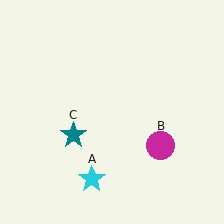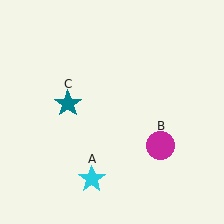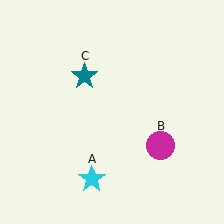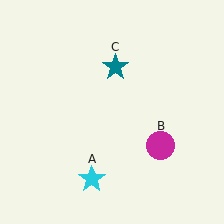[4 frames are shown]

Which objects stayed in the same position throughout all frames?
Cyan star (object A) and magenta circle (object B) remained stationary.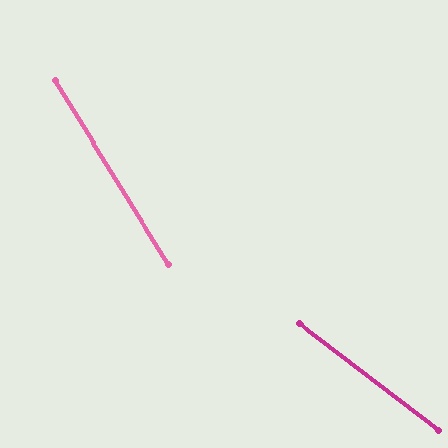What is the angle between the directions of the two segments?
Approximately 21 degrees.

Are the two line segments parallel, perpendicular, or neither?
Neither parallel nor perpendicular — they differ by about 21°.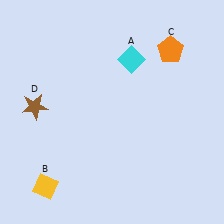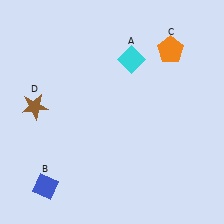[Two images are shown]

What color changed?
The diamond (B) changed from yellow in Image 1 to blue in Image 2.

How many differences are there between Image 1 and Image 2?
There is 1 difference between the two images.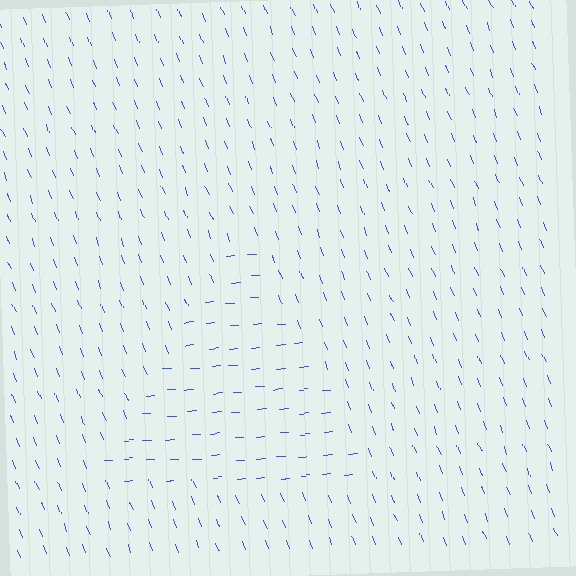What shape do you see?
I see a triangle.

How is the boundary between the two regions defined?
The boundary is defined purely by a change in line orientation (approximately 73 degrees difference). All lines are the same color and thickness.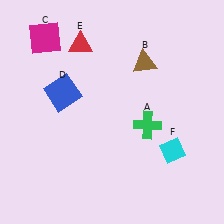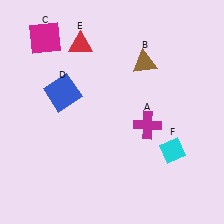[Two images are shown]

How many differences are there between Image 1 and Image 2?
There is 1 difference between the two images.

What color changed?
The cross (A) changed from green in Image 1 to magenta in Image 2.